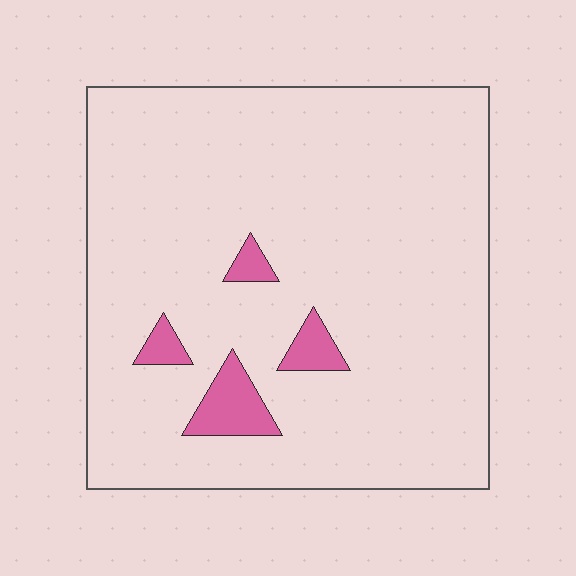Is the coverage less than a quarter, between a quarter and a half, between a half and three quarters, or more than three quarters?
Less than a quarter.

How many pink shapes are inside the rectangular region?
4.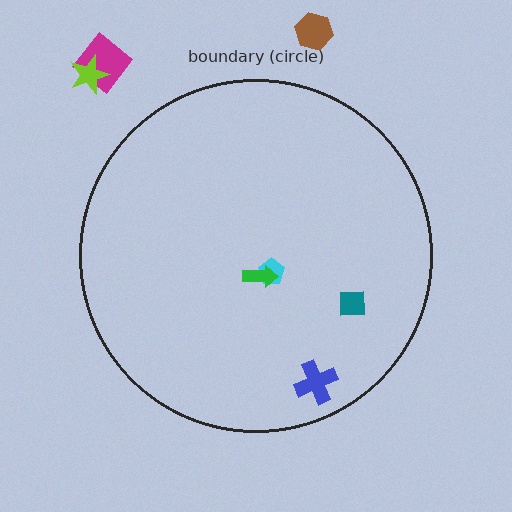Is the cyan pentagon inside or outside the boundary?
Inside.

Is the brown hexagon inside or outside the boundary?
Outside.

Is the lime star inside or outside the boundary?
Outside.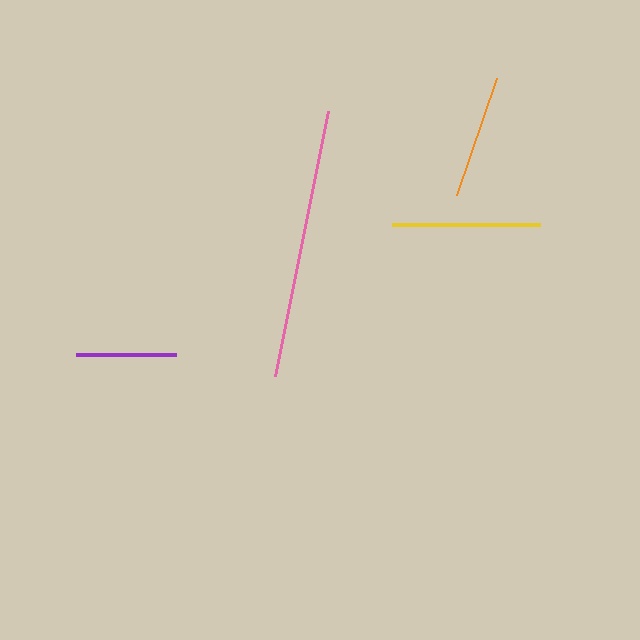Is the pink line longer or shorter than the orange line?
The pink line is longer than the orange line.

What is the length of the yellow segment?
The yellow segment is approximately 148 pixels long.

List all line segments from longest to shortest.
From longest to shortest: pink, yellow, orange, purple.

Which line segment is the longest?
The pink line is the longest at approximately 270 pixels.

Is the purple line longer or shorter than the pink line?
The pink line is longer than the purple line.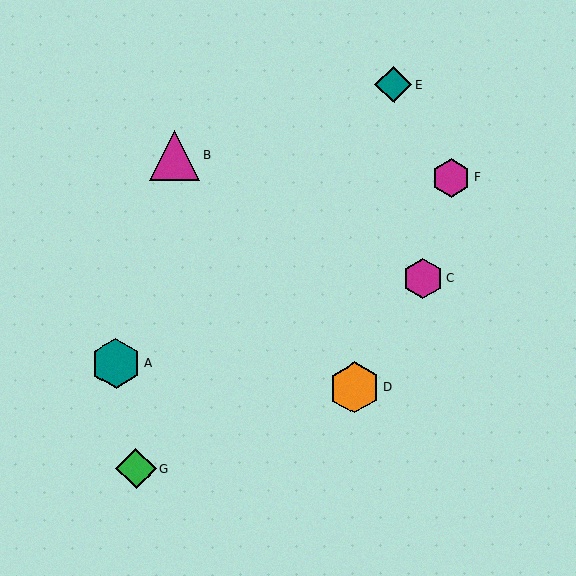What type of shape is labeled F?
Shape F is a magenta hexagon.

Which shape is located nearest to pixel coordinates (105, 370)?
The teal hexagon (labeled A) at (116, 364) is nearest to that location.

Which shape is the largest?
The orange hexagon (labeled D) is the largest.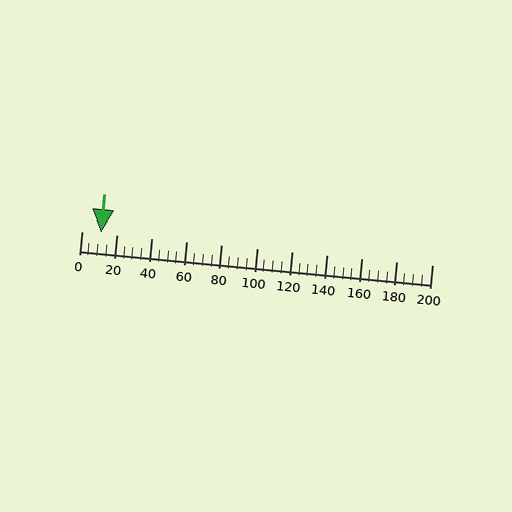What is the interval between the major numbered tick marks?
The major tick marks are spaced 20 units apart.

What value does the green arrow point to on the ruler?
The green arrow points to approximately 11.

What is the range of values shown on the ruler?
The ruler shows values from 0 to 200.